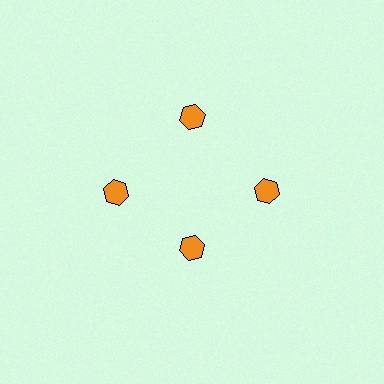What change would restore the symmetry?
The symmetry would be restored by moving it outward, back onto the ring so that all 4 hexagons sit at equal angles and equal distance from the center.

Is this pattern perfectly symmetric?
No. The 4 orange hexagons are arranged in a ring, but one element near the 6 o'clock position is pulled inward toward the center, breaking the 4-fold rotational symmetry.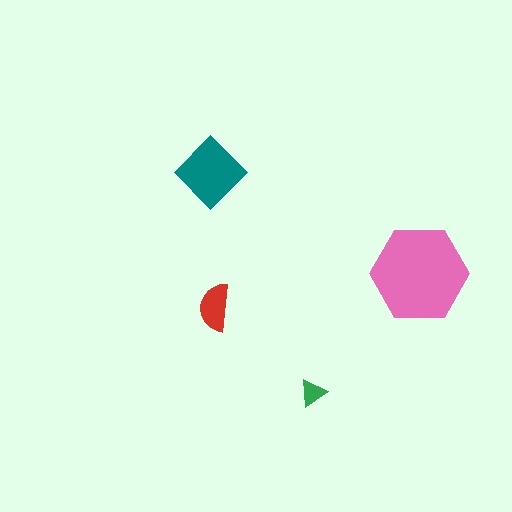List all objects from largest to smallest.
The pink hexagon, the teal diamond, the red semicircle, the green triangle.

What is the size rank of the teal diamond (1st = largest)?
2nd.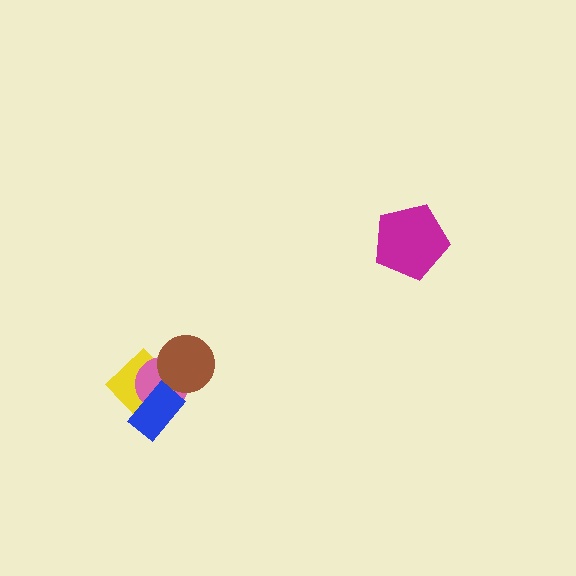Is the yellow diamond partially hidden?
Yes, it is partially covered by another shape.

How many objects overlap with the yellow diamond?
3 objects overlap with the yellow diamond.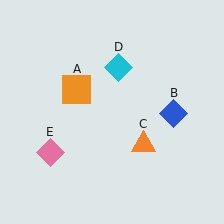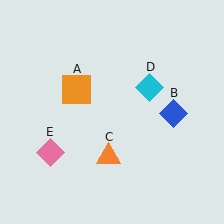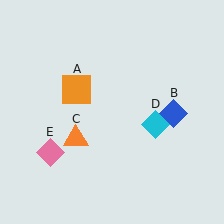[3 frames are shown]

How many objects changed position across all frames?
2 objects changed position: orange triangle (object C), cyan diamond (object D).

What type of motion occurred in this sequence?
The orange triangle (object C), cyan diamond (object D) rotated clockwise around the center of the scene.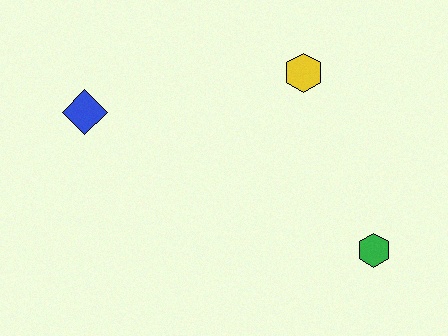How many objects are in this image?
There are 3 objects.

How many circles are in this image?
There are no circles.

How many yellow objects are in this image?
There is 1 yellow object.